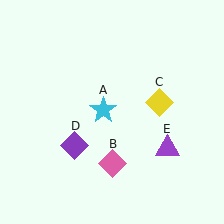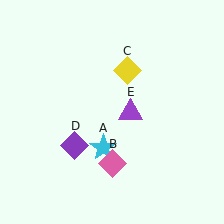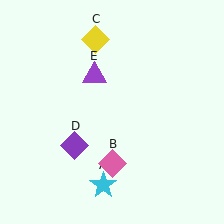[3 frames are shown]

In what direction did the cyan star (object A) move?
The cyan star (object A) moved down.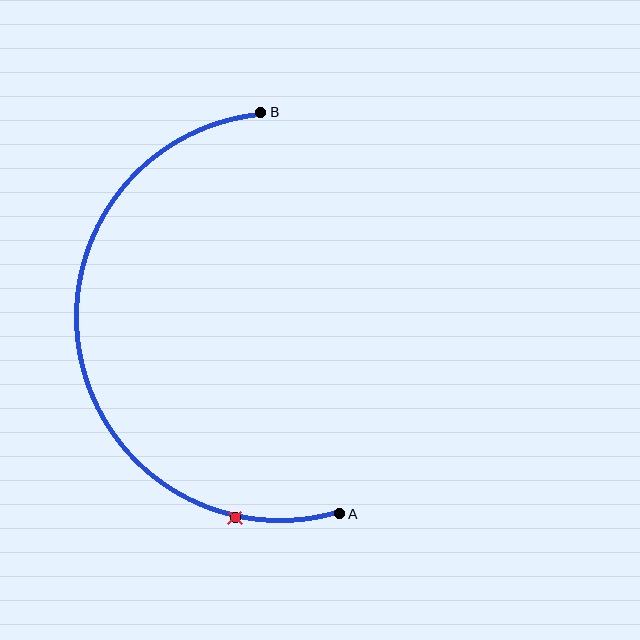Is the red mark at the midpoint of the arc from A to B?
No. The red mark lies on the arc but is closer to endpoint A. The arc midpoint would be at the point on the curve equidistant along the arc from both A and B.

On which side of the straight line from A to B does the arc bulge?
The arc bulges to the left of the straight line connecting A and B.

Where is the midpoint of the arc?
The arc midpoint is the point on the curve farthest from the straight line joining A and B. It sits to the left of that line.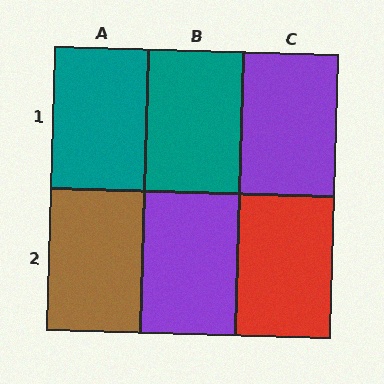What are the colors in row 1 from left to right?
Teal, teal, purple.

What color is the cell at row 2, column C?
Red.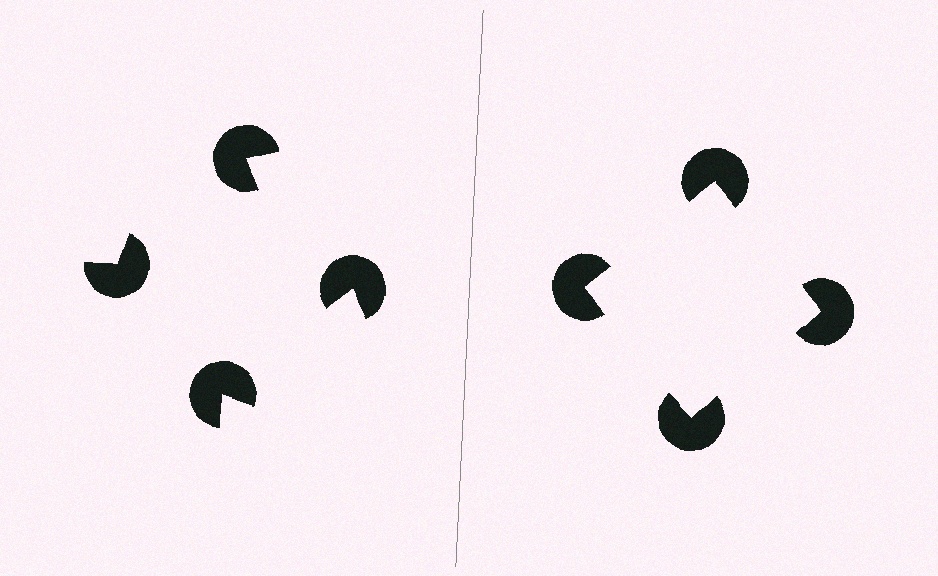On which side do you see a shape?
An illusory square appears on the right side. On the left side the wedge cuts are rotated, so no coherent shape forms.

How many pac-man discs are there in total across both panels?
8 — 4 on each side.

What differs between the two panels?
The pac-man discs are positioned identically on both sides; only the wedge orientations differ. On the right they align to a square; on the left they are misaligned.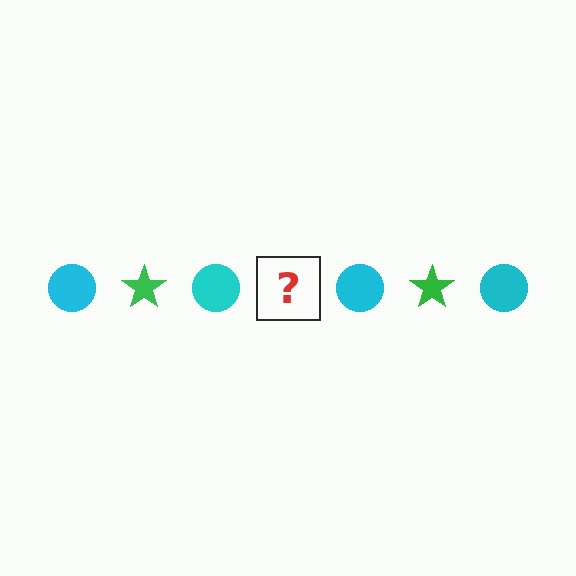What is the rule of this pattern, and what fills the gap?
The rule is that the pattern alternates between cyan circle and green star. The gap should be filled with a green star.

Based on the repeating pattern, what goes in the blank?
The blank should be a green star.